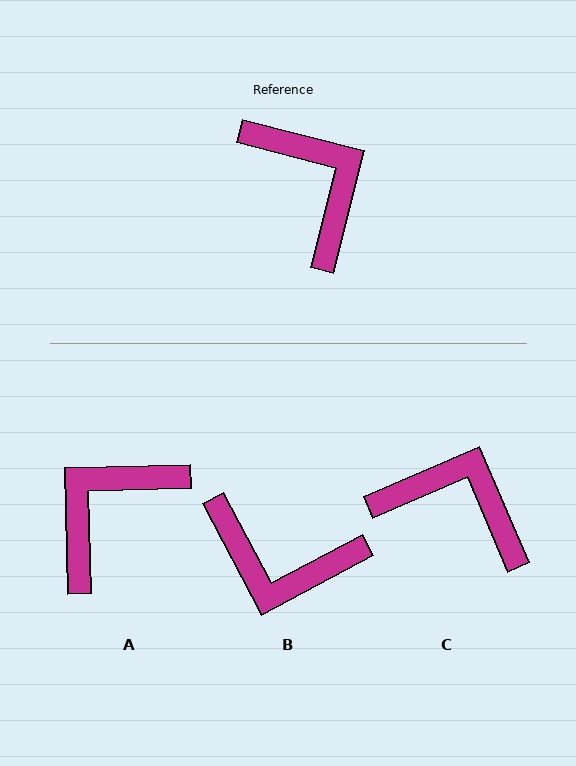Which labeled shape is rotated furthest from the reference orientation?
B, about 138 degrees away.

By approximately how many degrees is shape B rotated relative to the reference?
Approximately 138 degrees clockwise.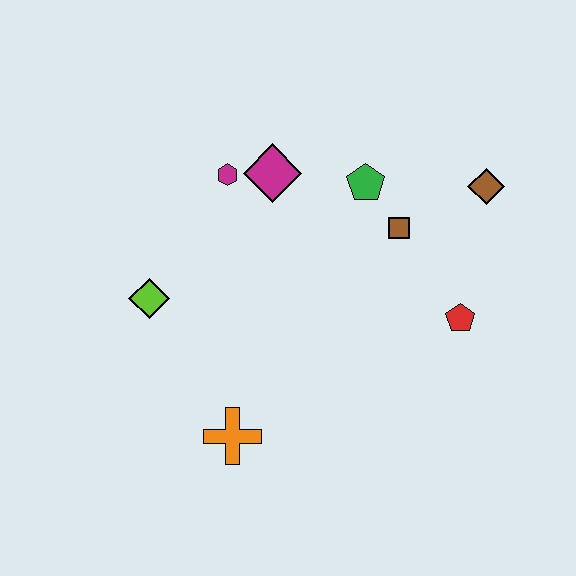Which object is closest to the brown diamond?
The brown square is closest to the brown diamond.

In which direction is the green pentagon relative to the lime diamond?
The green pentagon is to the right of the lime diamond.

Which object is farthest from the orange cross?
The brown diamond is farthest from the orange cross.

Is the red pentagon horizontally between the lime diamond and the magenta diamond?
No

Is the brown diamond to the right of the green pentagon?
Yes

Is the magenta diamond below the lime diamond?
No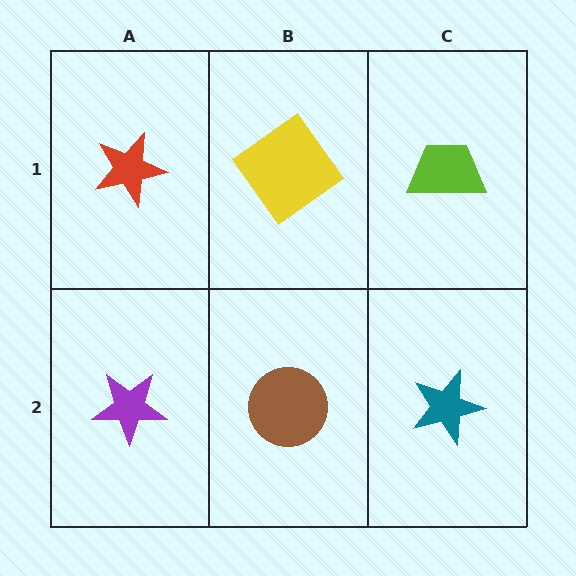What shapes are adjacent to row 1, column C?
A teal star (row 2, column C), a yellow diamond (row 1, column B).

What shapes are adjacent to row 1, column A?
A purple star (row 2, column A), a yellow diamond (row 1, column B).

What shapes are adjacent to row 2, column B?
A yellow diamond (row 1, column B), a purple star (row 2, column A), a teal star (row 2, column C).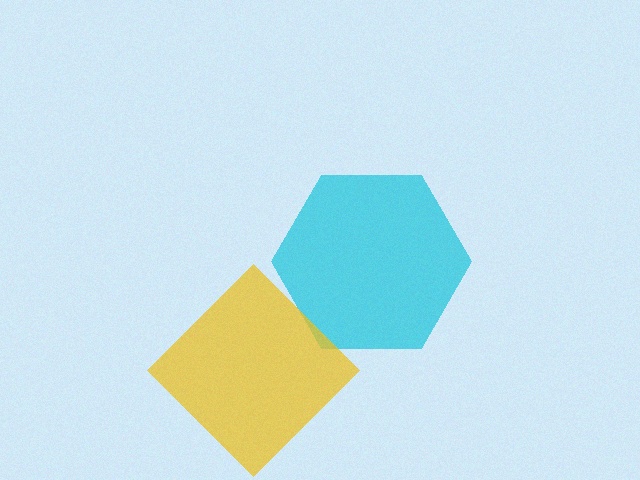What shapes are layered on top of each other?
The layered shapes are: a cyan hexagon, a yellow diamond.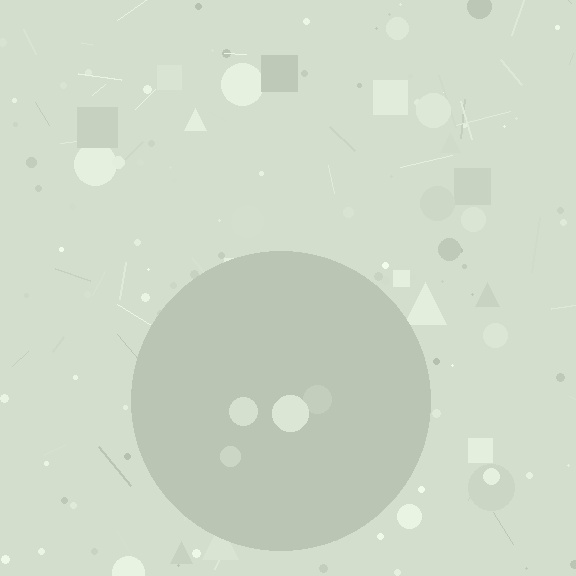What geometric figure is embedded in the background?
A circle is embedded in the background.